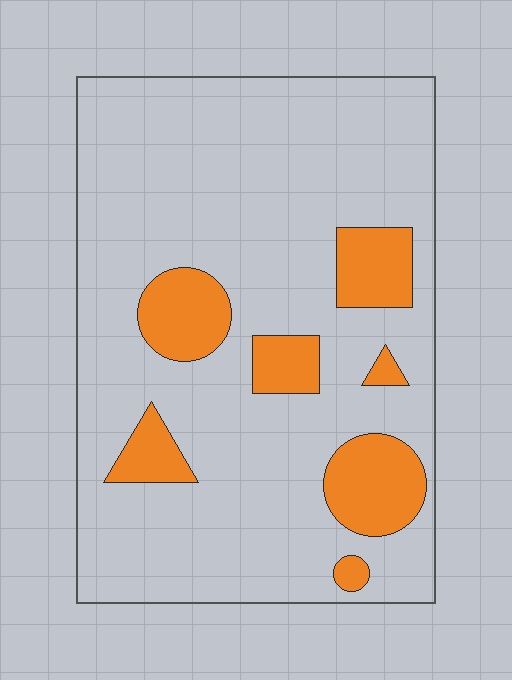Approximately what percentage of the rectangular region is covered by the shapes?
Approximately 15%.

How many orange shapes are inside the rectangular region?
7.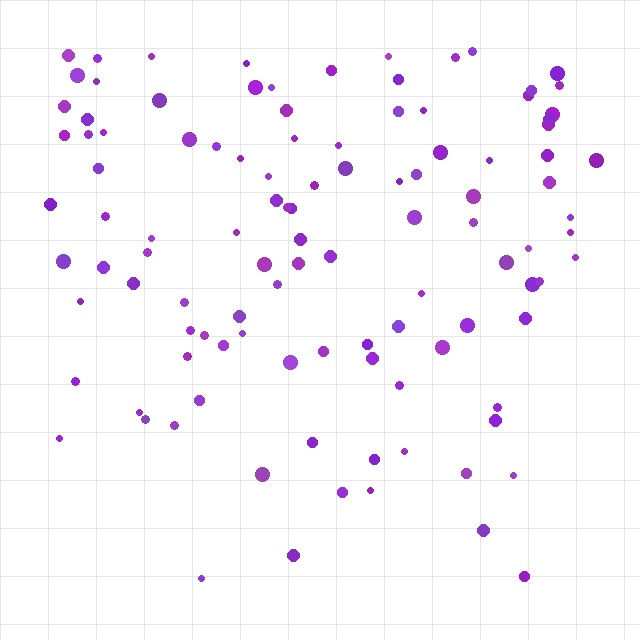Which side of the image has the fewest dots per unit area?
The bottom.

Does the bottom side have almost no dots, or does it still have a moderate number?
Still a moderate number, just noticeably fewer than the top.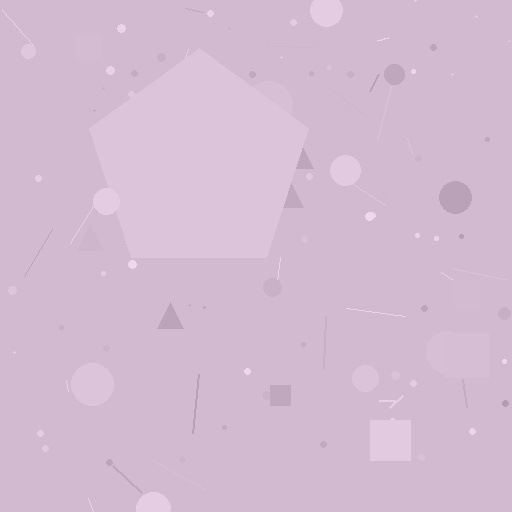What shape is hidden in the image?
A pentagon is hidden in the image.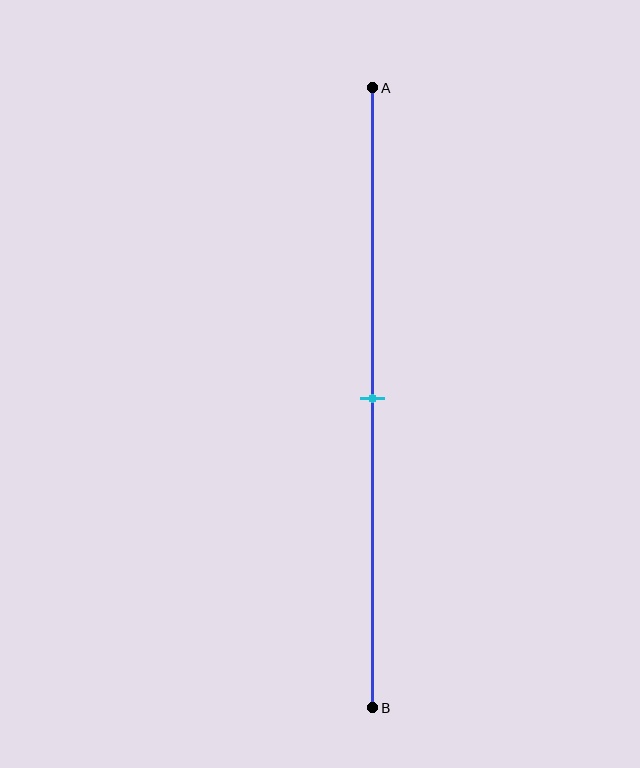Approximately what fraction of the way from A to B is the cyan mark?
The cyan mark is approximately 50% of the way from A to B.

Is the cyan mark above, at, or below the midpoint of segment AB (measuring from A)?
The cyan mark is approximately at the midpoint of segment AB.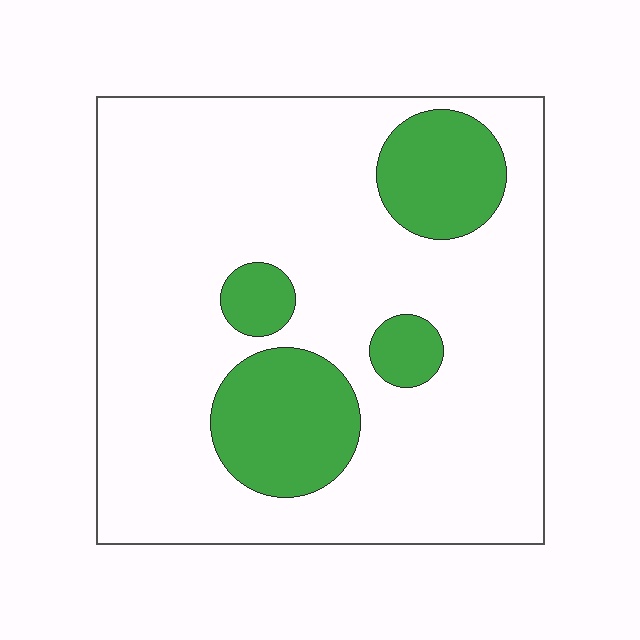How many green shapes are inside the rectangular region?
4.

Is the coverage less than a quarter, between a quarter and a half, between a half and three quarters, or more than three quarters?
Less than a quarter.